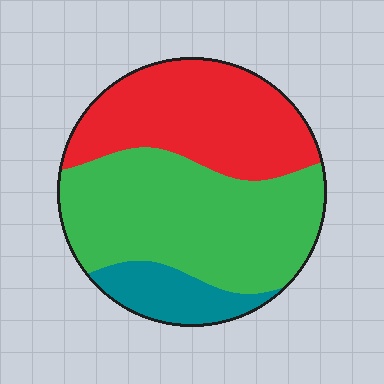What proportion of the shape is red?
Red takes up about three eighths (3/8) of the shape.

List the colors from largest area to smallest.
From largest to smallest: green, red, teal.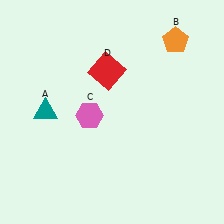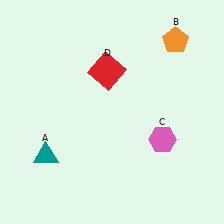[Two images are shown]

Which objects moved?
The objects that moved are: the teal triangle (A), the pink hexagon (C).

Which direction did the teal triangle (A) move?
The teal triangle (A) moved down.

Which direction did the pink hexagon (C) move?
The pink hexagon (C) moved right.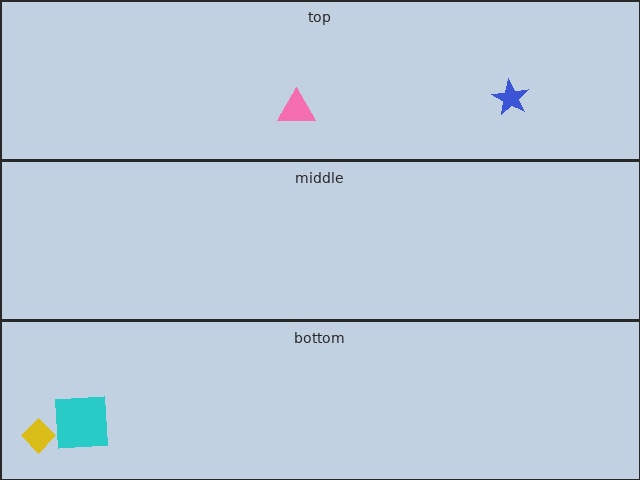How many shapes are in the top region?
2.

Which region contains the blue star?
The top region.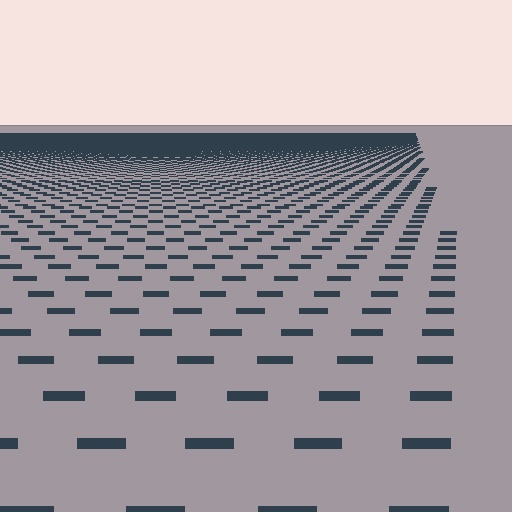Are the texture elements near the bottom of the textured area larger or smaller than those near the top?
Larger. Near the bottom, elements are closer to the viewer and appear at a bigger on-screen size.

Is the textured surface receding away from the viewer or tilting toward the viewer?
The surface is receding away from the viewer. Texture elements get smaller and denser toward the top.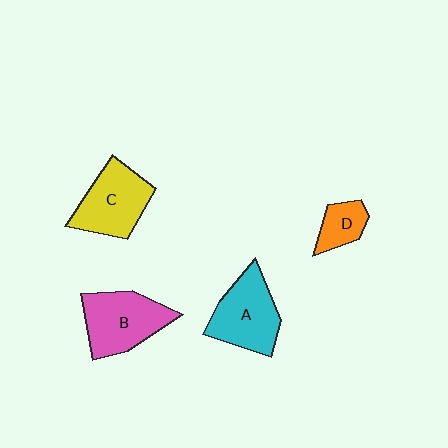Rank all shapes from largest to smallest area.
From largest to smallest: B (pink), A (cyan), C (yellow), D (orange).